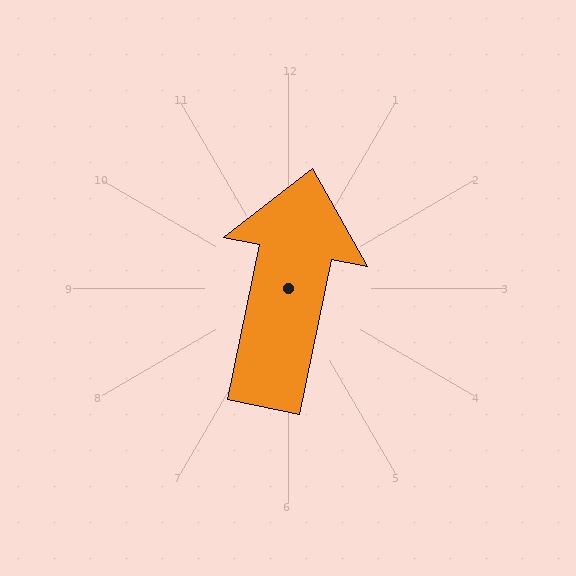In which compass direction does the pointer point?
North.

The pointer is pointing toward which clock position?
Roughly 12 o'clock.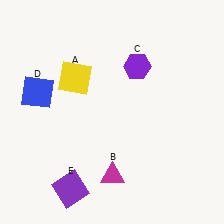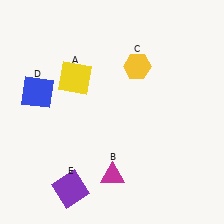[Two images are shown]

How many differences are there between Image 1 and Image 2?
There is 1 difference between the two images.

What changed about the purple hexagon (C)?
In Image 1, C is purple. In Image 2, it changed to yellow.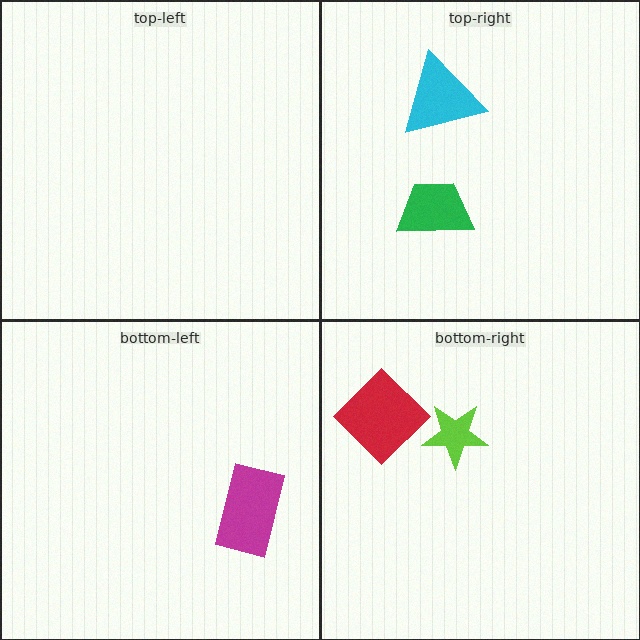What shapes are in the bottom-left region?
The magenta rectangle.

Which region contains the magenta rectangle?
The bottom-left region.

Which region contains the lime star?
The bottom-right region.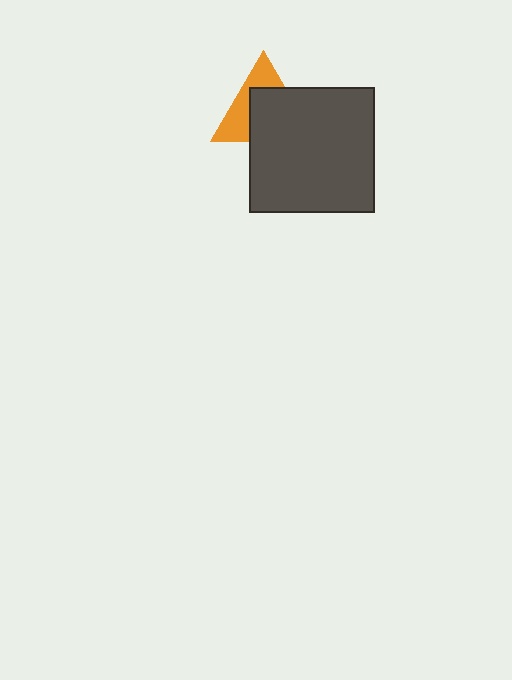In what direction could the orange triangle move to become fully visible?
The orange triangle could move toward the upper-left. That would shift it out from behind the dark gray square entirely.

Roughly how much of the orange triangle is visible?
A small part of it is visible (roughly 43%).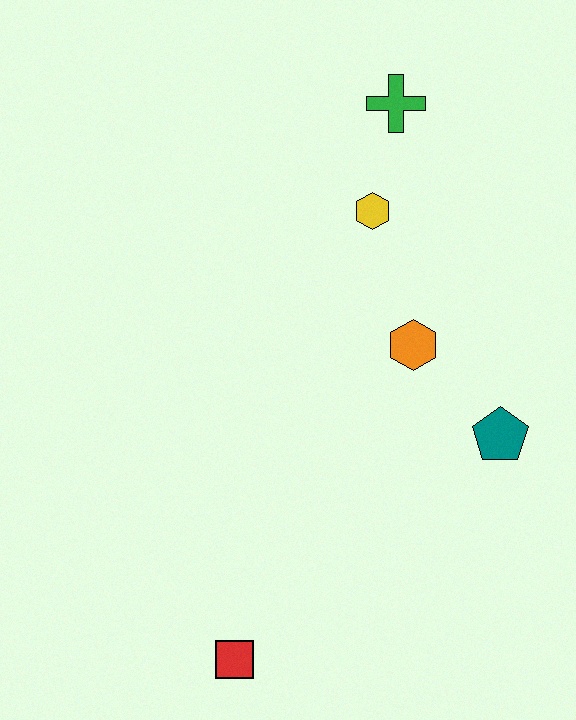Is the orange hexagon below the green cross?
Yes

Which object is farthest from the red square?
The green cross is farthest from the red square.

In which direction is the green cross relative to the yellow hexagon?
The green cross is above the yellow hexagon.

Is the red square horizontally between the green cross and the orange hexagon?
No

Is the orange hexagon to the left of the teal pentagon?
Yes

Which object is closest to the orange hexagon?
The teal pentagon is closest to the orange hexagon.